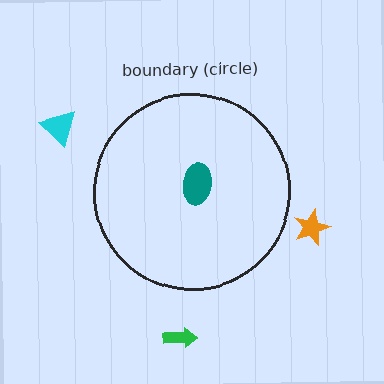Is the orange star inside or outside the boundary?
Outside.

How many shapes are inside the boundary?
1 inside, 3 outside.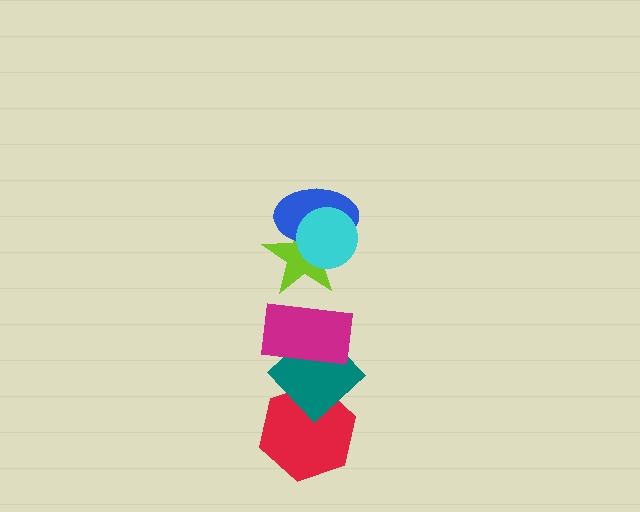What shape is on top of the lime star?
The blue ellipse is on top of the lime star.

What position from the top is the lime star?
The lime star is 3rd from the top.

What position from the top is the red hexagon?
The red hexagon is 6th from the top.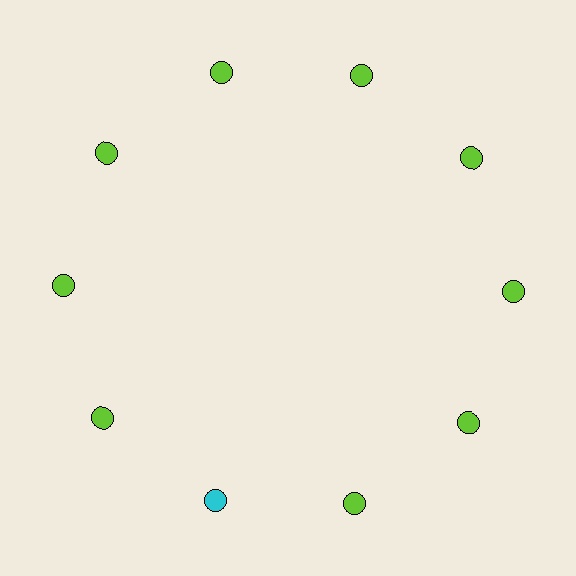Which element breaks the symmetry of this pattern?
The cyan circle at roughly the 7 o'clock position breaks the symmetry. All other shapes are lime circles.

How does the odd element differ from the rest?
It has a different color: cyan instead of lime.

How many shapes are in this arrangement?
There are 10 shapes arranged in a ring pattern.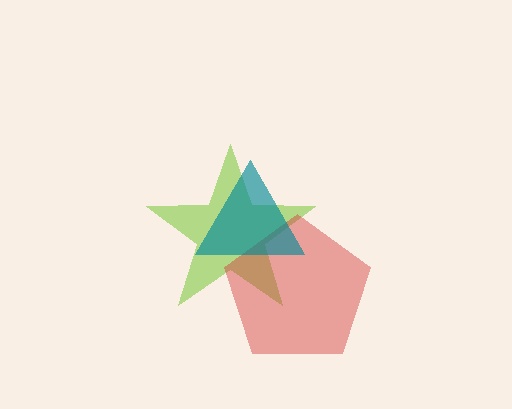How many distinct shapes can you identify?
There are 3 distinct shapes: a lime star, a red pentagon, a teal triangle.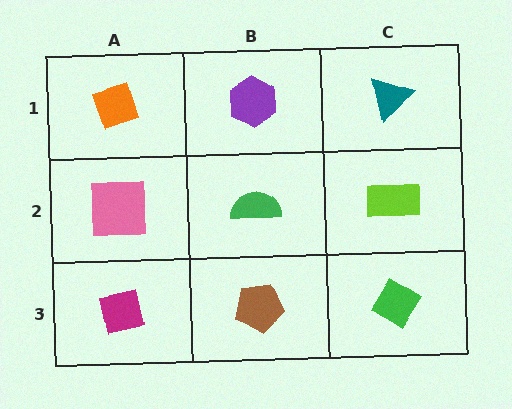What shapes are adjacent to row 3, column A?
A pink square (row 2, column A), a brown pentagon (row 3, column B).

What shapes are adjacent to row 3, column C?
A lime rectangle (row 2, column C), a brown pentagon (row 3, column B).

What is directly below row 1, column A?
A pink square.